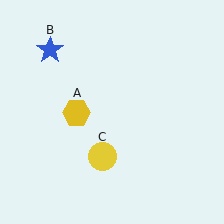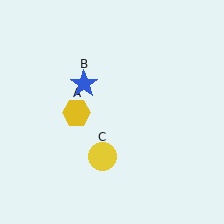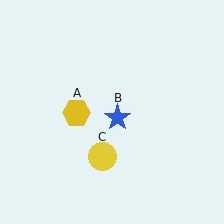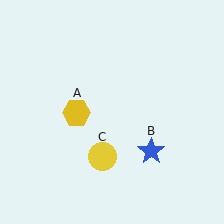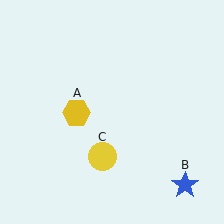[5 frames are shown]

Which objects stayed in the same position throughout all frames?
Yellow hexagon (object A) and yellow circle (object C) remained stationary.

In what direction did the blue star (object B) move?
The blue star (object B) moved down and to the right.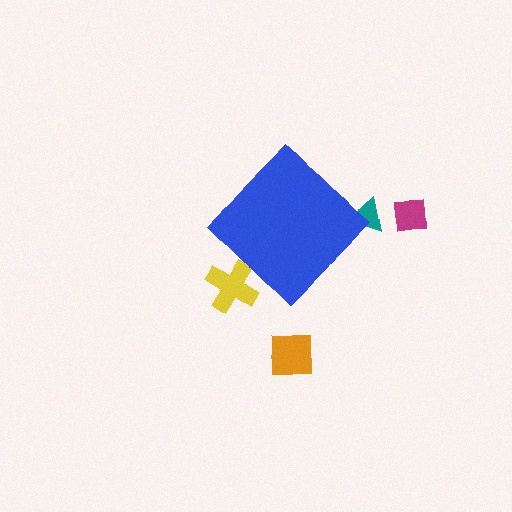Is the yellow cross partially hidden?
Yes, the yellow cross is partially hidden behind the blue diamond.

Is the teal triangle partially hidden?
Yes, the teal triangle is partially hidden behind the blue diamond.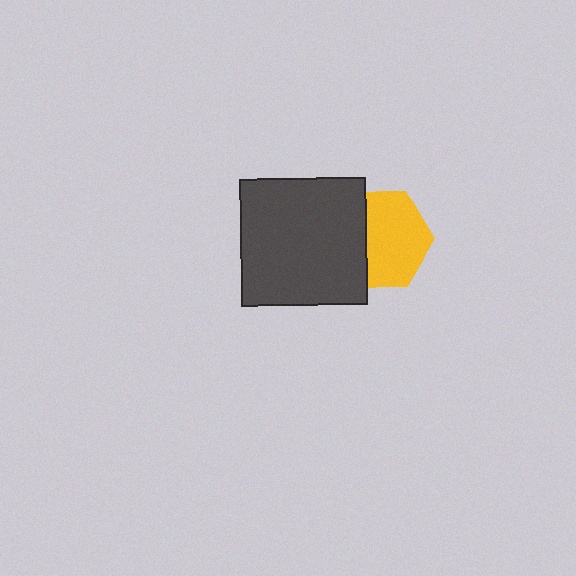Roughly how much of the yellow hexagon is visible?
Most of it is visible (roughly 66%).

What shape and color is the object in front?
The object in front is a dark gray square.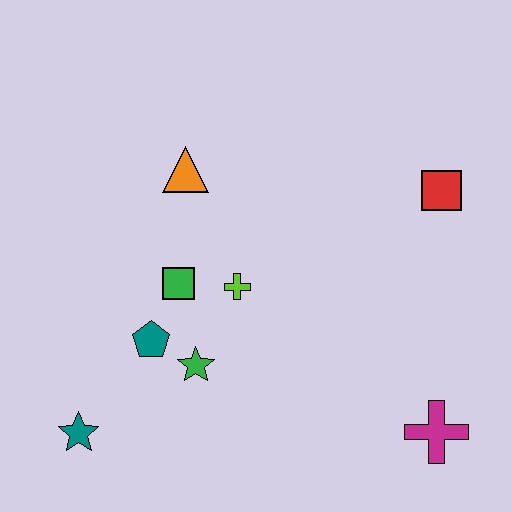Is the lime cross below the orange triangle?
Yes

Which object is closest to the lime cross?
The green square is closest to the lime cross.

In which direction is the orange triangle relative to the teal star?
The orange triangle is above the teal star.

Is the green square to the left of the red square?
Yes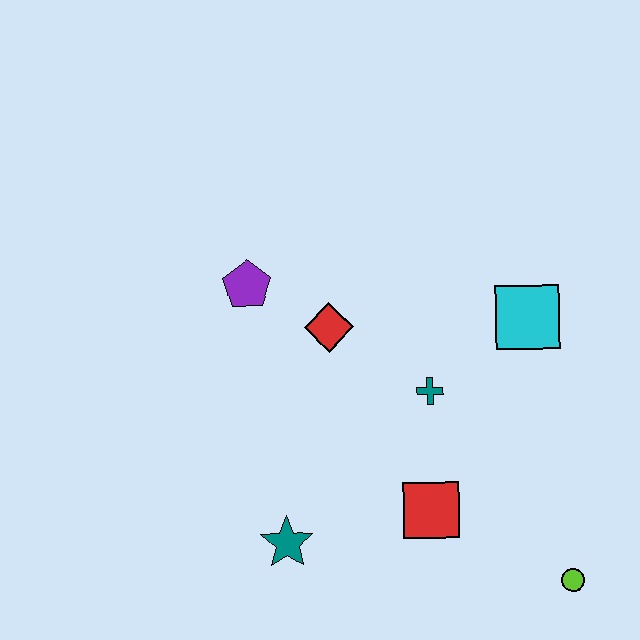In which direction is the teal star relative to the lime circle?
The teal star is to the left of the lime circle.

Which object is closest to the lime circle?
The red square is closest to the lime circle.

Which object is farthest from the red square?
The purple pentagon is farthest from the red square.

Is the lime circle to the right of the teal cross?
Yes